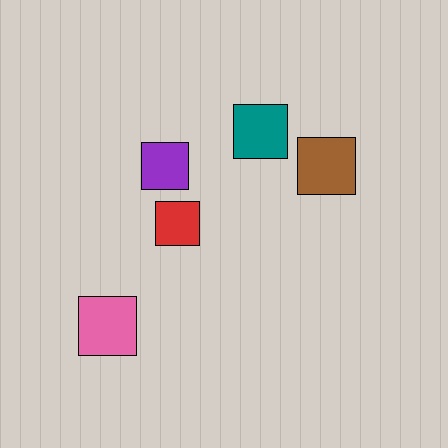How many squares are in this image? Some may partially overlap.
There are 5 squares.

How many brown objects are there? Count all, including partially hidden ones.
There is 1 brown object.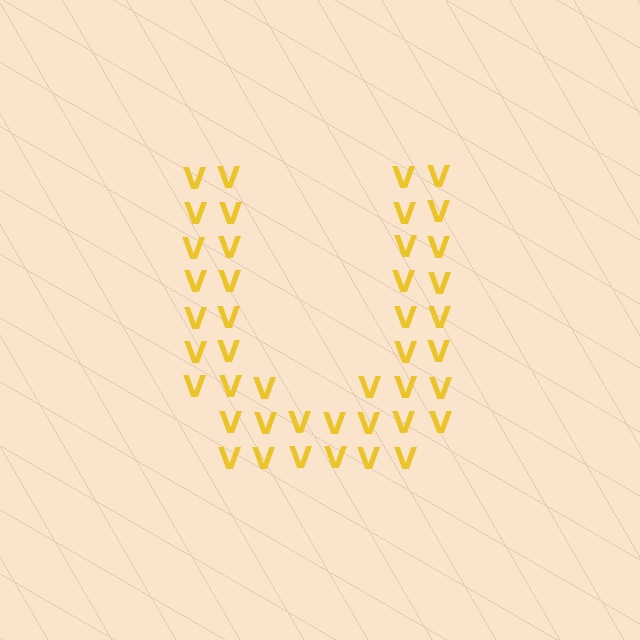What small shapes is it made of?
It is made of small letter V's.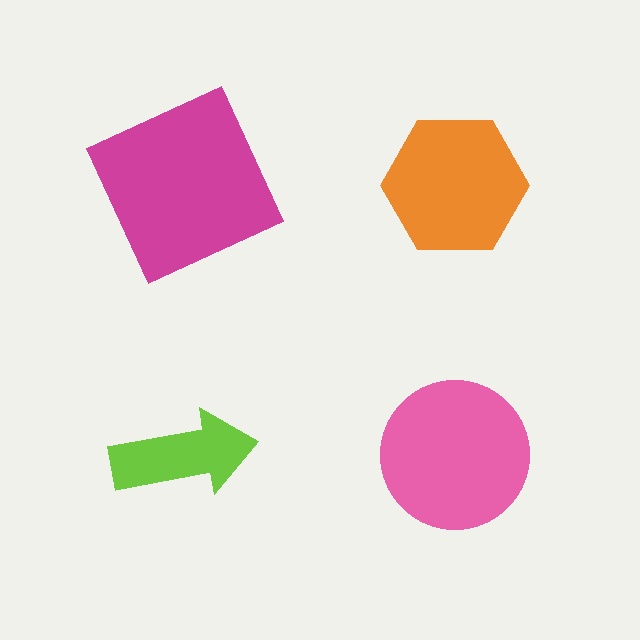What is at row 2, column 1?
A lime arrow.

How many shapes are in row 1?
2 shapes.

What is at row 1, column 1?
A magenta square.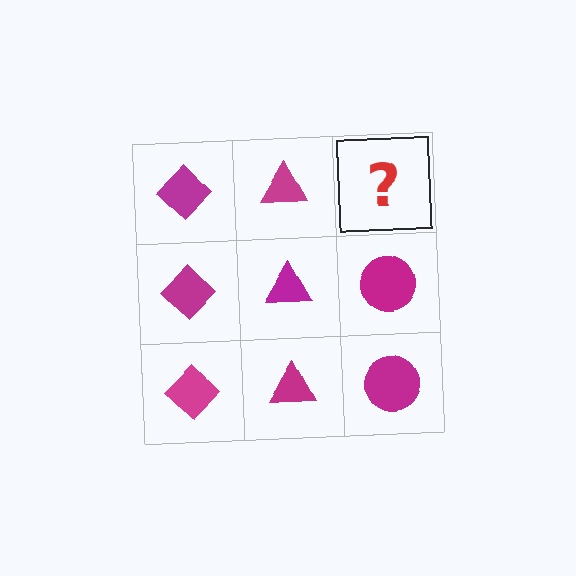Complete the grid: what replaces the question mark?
The question mark should be replaced with a magenta circle.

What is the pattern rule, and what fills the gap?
The rule is that each column has a consistent shape. The gap should be filled with a magenta circle.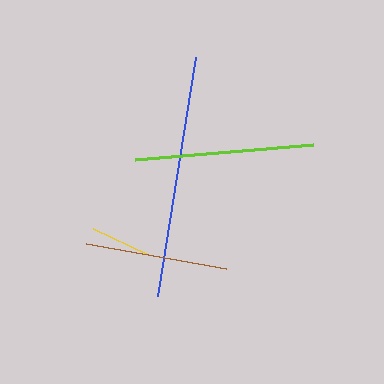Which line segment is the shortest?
The yellow line is the shortest at approximately 61 pixels.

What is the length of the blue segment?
The blue segment is approximately 242 pixels long.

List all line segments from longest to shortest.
From longest to shortest: blue, lime, brown, yellow.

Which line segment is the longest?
The blue line is the longest at approximately 242 pixels.